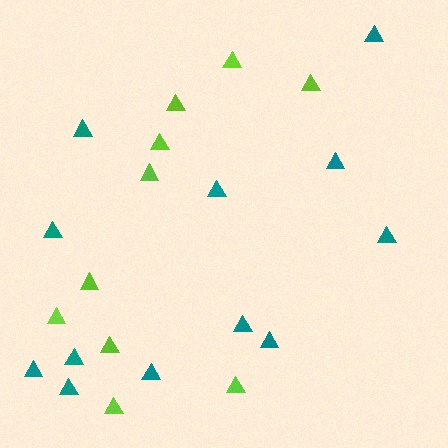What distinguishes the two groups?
There are 2 groups: one group of teal triangles (12) and one group of lime triangles (10).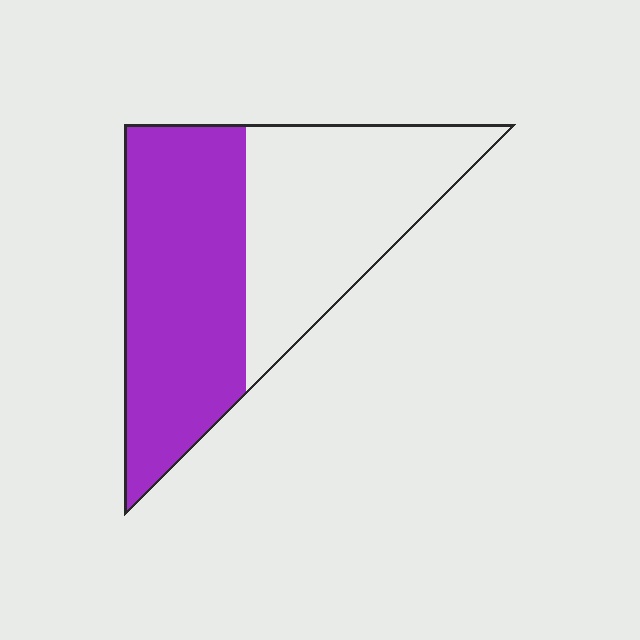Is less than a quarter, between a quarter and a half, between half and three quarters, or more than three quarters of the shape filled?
Between half and three quarters.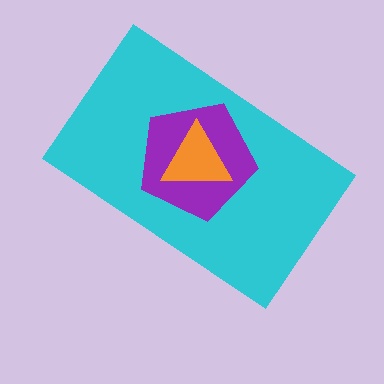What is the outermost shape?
The cyan rectangle.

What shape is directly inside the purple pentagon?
The orange triangle.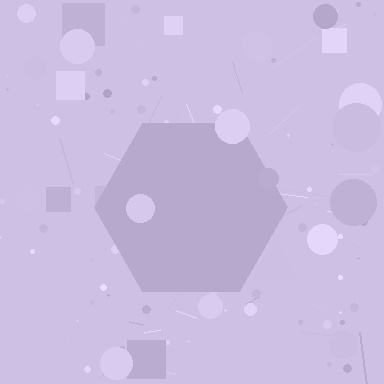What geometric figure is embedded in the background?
A hexagon is embedded in the background.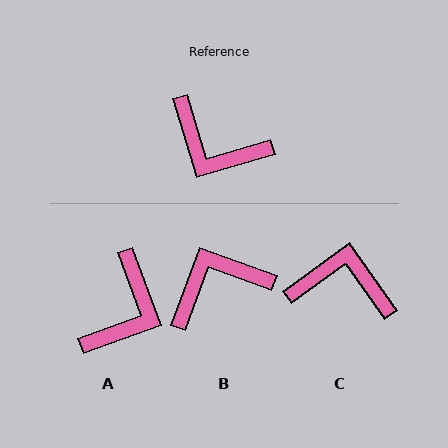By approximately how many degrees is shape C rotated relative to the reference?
Approximately 161 degrees clockwise.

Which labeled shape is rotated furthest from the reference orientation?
C, about 161 degrees away.